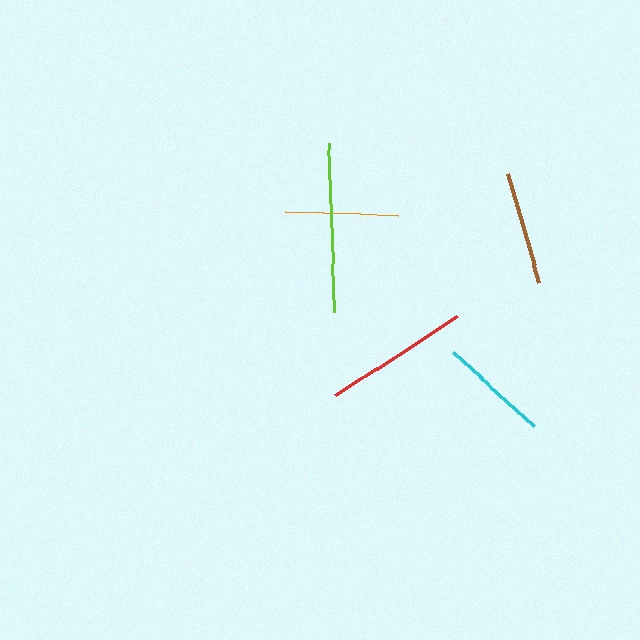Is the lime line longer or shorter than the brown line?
The lime line is longer than the brown line.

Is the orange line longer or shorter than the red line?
The red line is longer than the orange line.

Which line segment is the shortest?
The cyan line is the shortest at approximately 110 pixels.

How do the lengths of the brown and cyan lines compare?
The brown and cyan lines are approximately the same length.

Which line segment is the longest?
The lime line is the longest at approximately 169 pixels.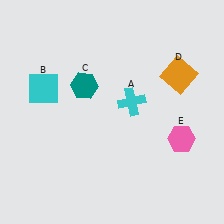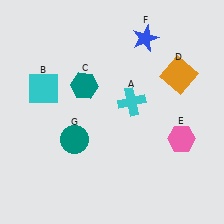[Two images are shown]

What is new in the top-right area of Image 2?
A blue star (F) was added in the top-right area of Image 2.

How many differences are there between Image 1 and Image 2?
There are 2 differences between the two images.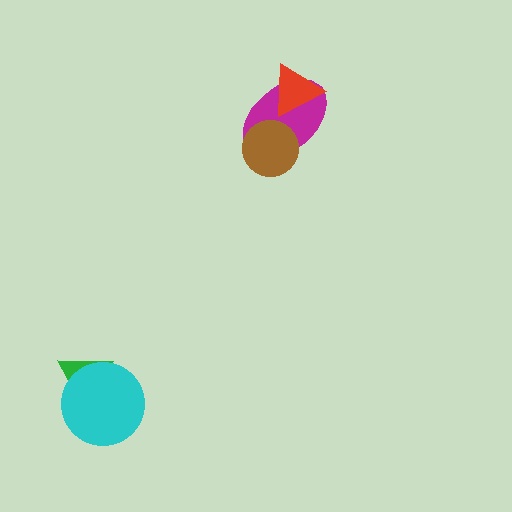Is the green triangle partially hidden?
Yes, it is partially covered by another shape.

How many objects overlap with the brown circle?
1 object overlaps with the brown circle.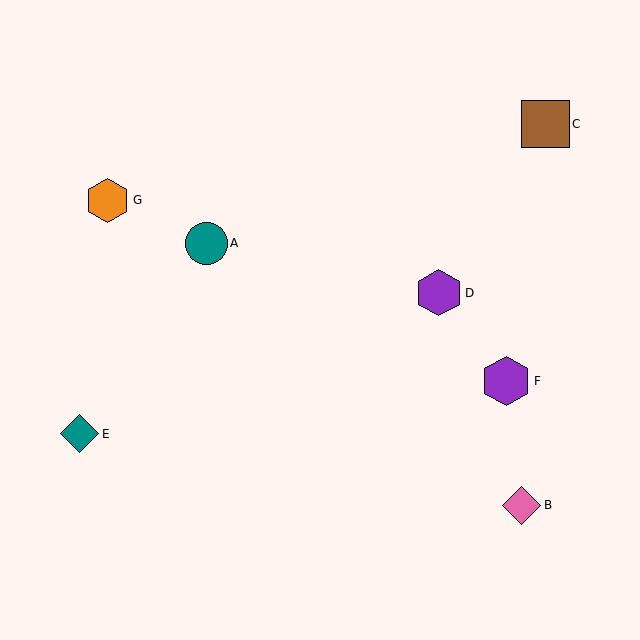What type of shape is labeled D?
Shape D is a purple hexagon.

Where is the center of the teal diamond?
The center of the teal diamond is at (80, 434).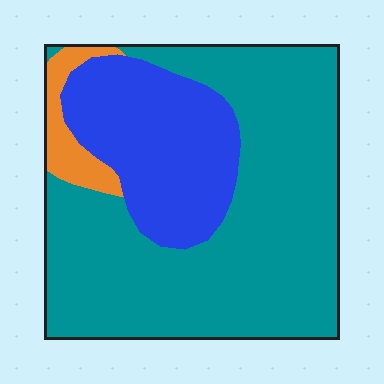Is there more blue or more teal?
Teal.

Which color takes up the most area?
Teal, at roughly 65%.